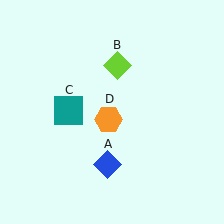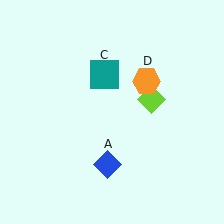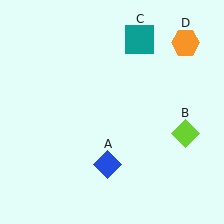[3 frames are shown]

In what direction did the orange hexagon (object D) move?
The orange hexagon (object D) moved up and to the right.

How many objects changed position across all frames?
3 objects changed position: lime diamond (object B), teal square (object C), orange hexagon (object D).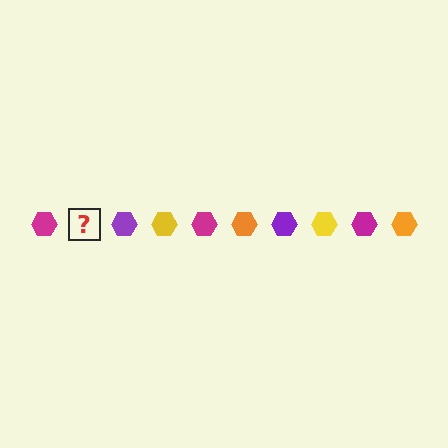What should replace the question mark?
The question mark should be replaced with an orange hexagon.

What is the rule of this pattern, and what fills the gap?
The rule is that the pattern cycles through magenta, orange, purple, yellow hexagons. The gap should be filled with an orange hexagon.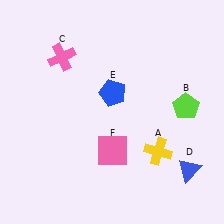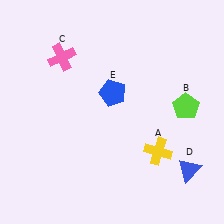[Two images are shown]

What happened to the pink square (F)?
The pink square (F) was removed in Image 2. It was in the bottom-right area of Image 1.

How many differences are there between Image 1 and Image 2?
There is 1 difference between the two images.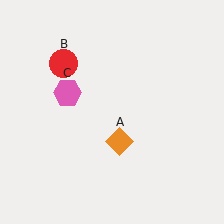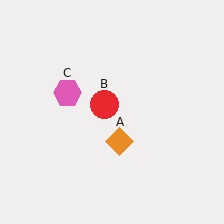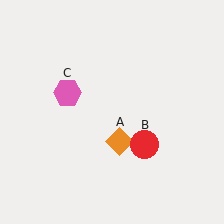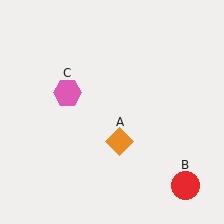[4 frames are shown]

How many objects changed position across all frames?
1 object changed position: red circle (object B).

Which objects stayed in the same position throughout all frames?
Orange diamond (object A) and pink hexagon (object C) remained stationary.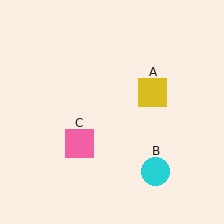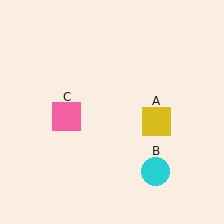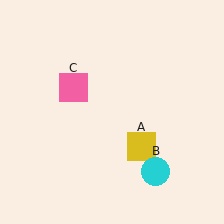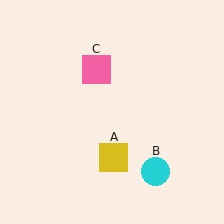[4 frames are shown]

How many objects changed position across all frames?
2 objects changed position: yellow square (object A), pink square (object C).